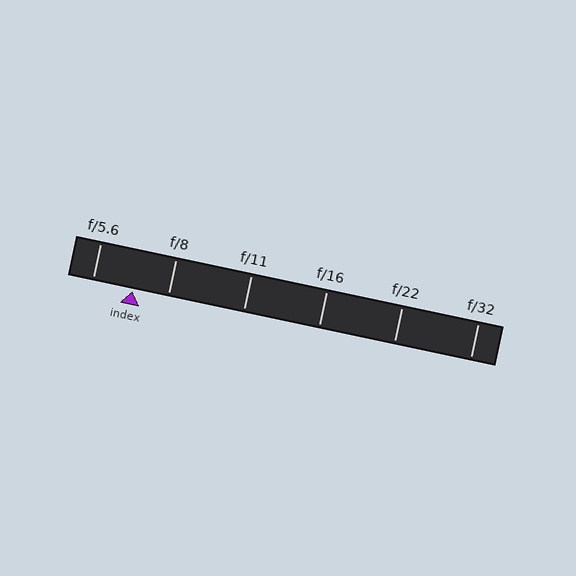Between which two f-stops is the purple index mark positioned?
The index mark is between f/5.6 and f/8.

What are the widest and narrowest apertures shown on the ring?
The widest aperture shown is f/5.6 and the narrowest is f/32.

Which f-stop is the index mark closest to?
The index mark is closest to f/8.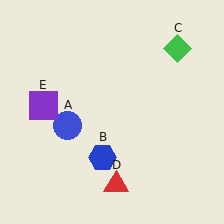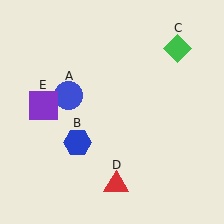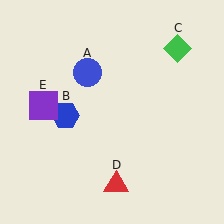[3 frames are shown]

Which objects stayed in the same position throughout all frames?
Green diamond (object C) and red triangle (object D) and purple square (object E) remained stationary.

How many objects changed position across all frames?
2 objects changed position: blue circle (object A), blue hexagon (object B).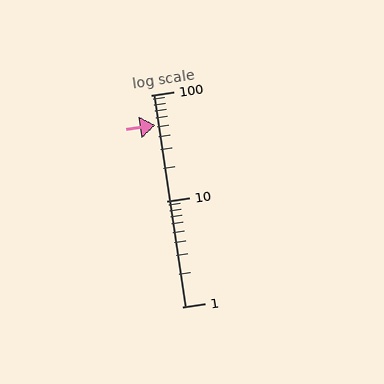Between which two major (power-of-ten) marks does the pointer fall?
The pointer is between 10 and 100.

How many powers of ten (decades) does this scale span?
The scale spans 2 decades, from 1 to 100.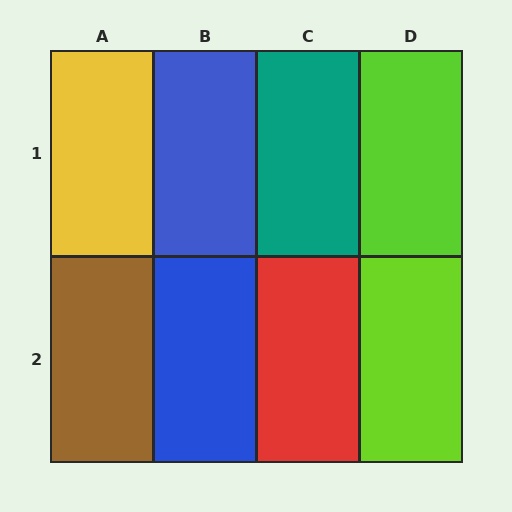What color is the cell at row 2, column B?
Blue.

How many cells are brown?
1 cell is brown.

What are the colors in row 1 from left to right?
Yellow, blue, teal, lime.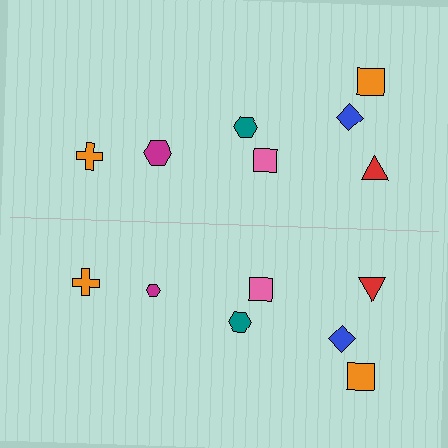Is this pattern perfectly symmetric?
No, the pattern is not perfectly symmetric. The magenta hexagon on the bottom side has a different size than its mirror counterpart.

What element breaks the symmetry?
The magenta hexagon on the bottom side has a different size than its mirror counterpart.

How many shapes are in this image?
There are 14 shapes in this image.